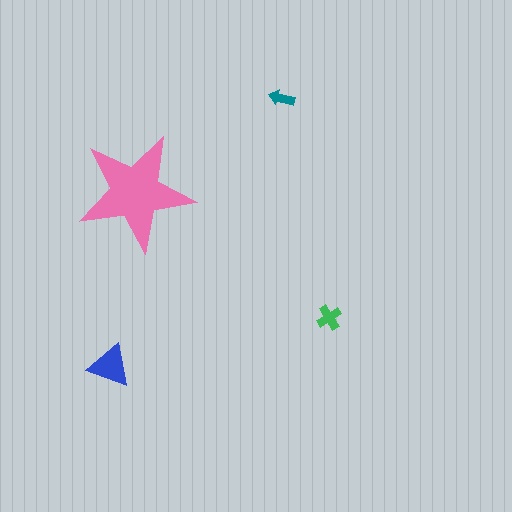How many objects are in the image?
There are 4 objects in the image.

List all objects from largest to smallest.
The pink star, the blue triangle, the green cross, the teal arrow.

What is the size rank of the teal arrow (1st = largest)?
4th.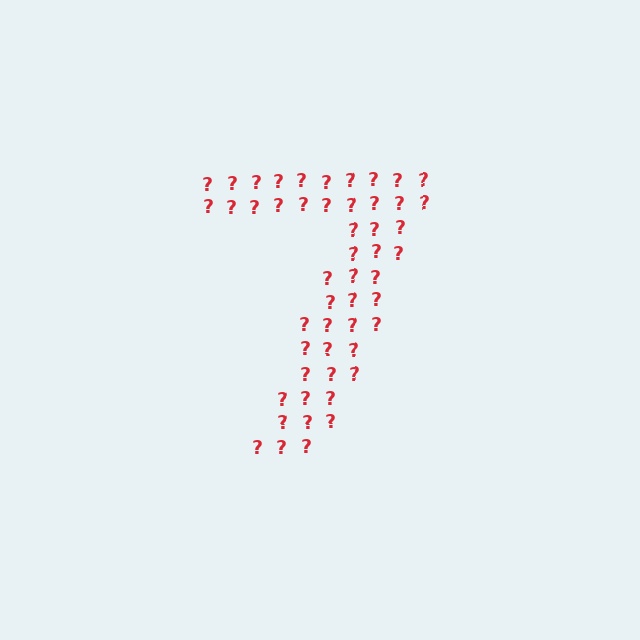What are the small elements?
The small elements are question marks.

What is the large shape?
The large shape is the digit 7.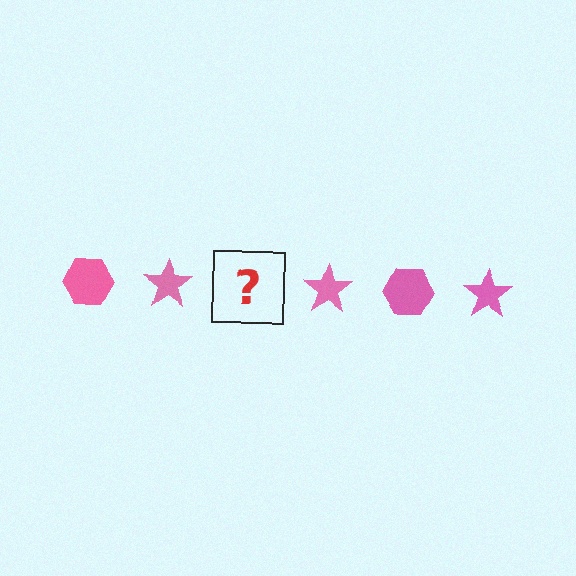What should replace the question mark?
The question mark should be replaced with a pink hexagon.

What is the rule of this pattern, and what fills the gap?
The rule is that the pattern cycles through hexagon, star shapes in pink. The gap should be filled with a pink hexagon.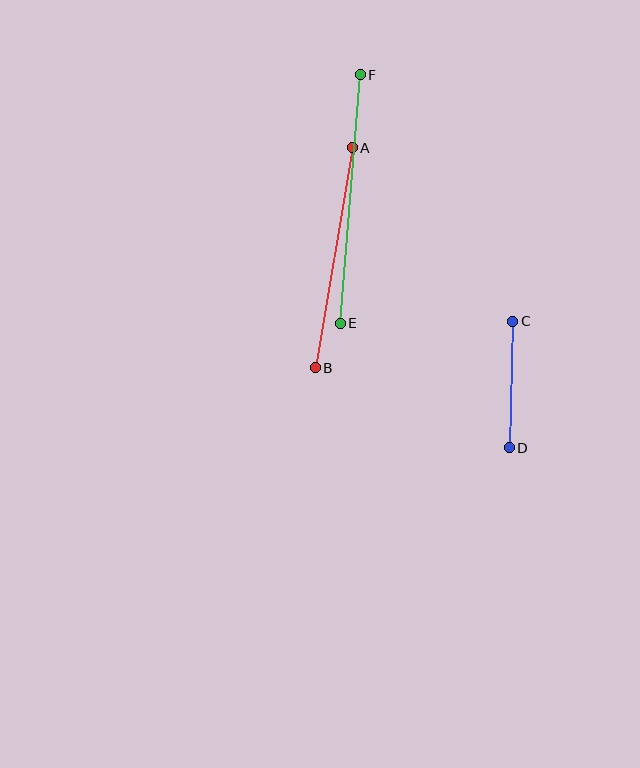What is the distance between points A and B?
The distance is approximately 223 pixels.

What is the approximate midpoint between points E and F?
The midpoint is at approximately (350, 199) pixels.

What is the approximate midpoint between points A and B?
The midpoint is at approximately (334, 258) pixels.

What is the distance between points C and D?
The distance is approximately 127 pixels.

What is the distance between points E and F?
The distance is approximately 249 pixels.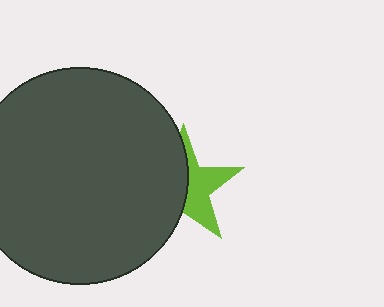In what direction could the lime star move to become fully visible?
The lime star could move right. That would shift it out from behind the dark gray circle entirely.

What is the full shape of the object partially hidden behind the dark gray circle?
The partially hidden object is a lime star.